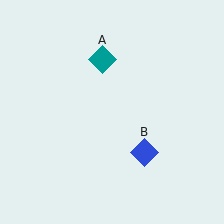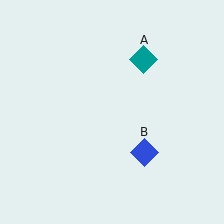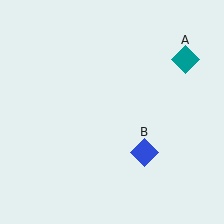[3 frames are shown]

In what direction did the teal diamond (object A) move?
The teal diamond (object A) moved right.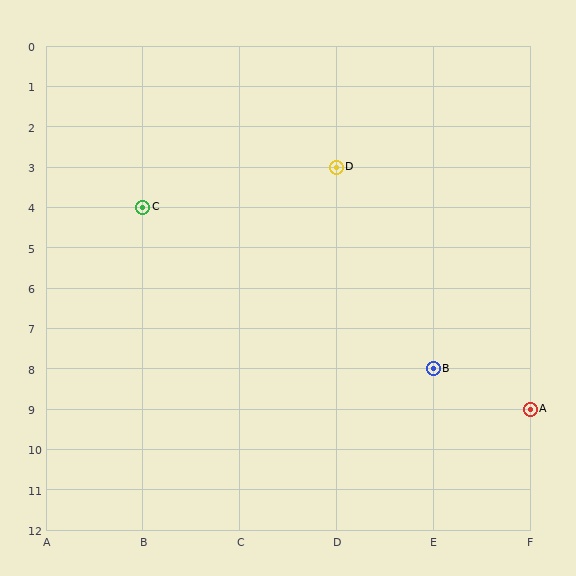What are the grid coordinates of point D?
Point D is at grid coordinates (D, 3).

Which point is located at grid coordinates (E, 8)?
Point B is at (E, 8).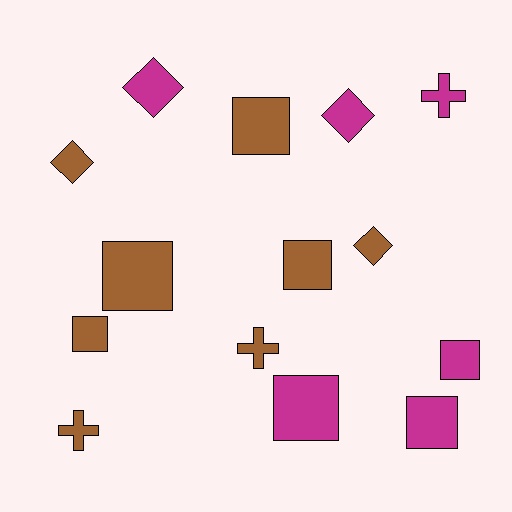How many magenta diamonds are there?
There are 2 magenta diamonds.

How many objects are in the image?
There are 14 objects.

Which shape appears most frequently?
Square, with 7 objects.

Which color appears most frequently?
Brown, with 8 objects.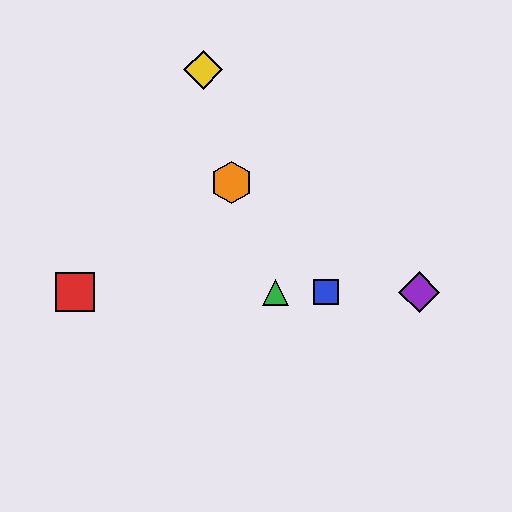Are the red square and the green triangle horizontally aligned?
Yes, both are at y≈292.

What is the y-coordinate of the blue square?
The blue square is at y≈292.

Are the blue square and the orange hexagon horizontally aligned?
No, the blue square is at y≈292 and the orange hexagon is at y≈183.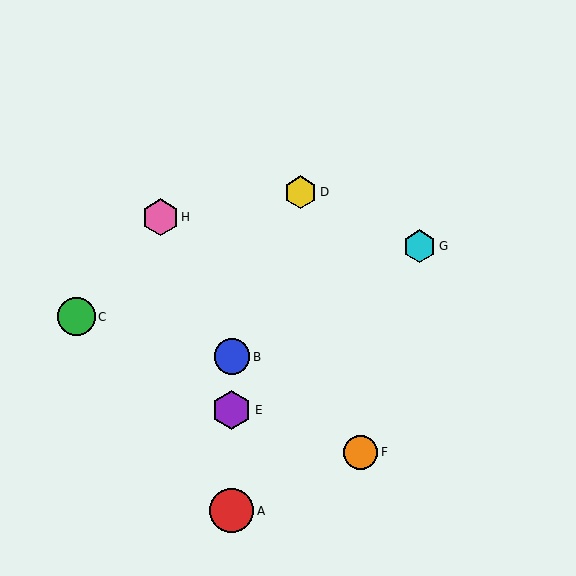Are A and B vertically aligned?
Yes, both are at x≈232.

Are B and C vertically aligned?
No, B is at x≈232 and C is at x≈77.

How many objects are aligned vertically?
3 objects (A, B, E) are aligned vertically.